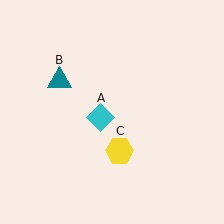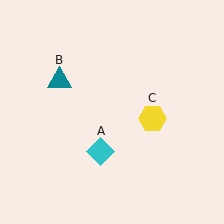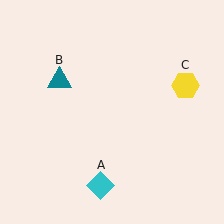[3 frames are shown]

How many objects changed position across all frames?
2 objects changed position: cyan diamond (object A), yellow hexagon (object C).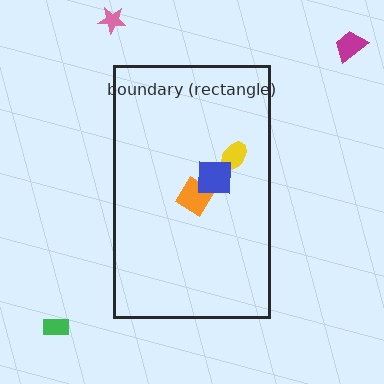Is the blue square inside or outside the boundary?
Inside.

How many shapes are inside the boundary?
3 inside, 3 outside.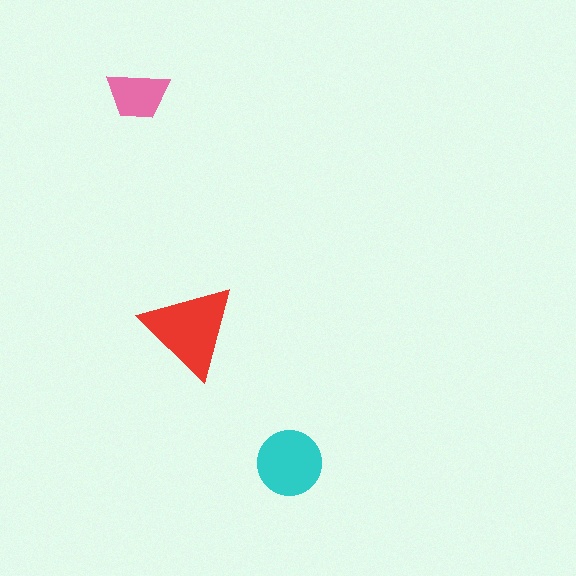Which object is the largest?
The red triangle.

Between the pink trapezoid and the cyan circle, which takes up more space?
The cyan circle.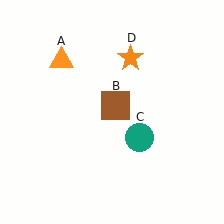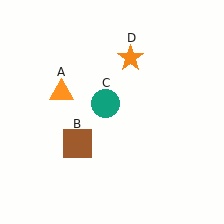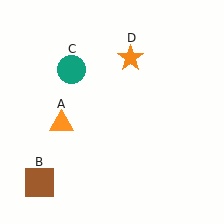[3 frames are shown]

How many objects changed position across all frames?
3 objects changed position: orange triangle (object A), brown square (object B), teal circle (object C).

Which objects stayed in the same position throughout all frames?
Orange star (object D) remained stationary.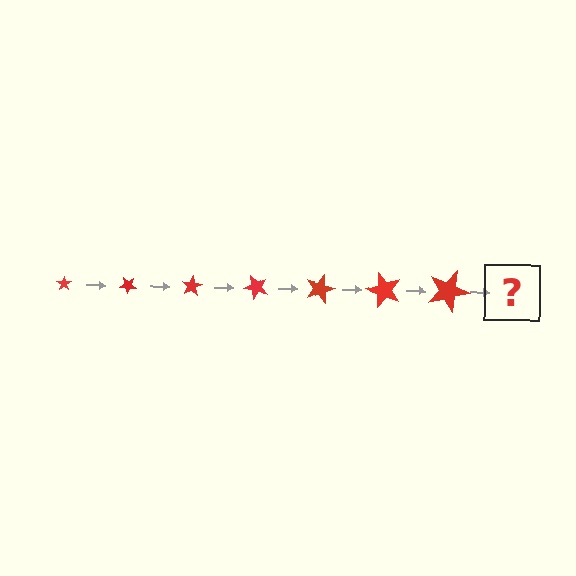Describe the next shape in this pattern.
It should be a star, larger than the previous one and rotated 280 degrees from the start.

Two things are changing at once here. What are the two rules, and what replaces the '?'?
The two rules are that the star grows larger each step and it rotates 40 degrees each step. The '?' should be a star, larger than the previous one and rotated 280 degrees from the start.